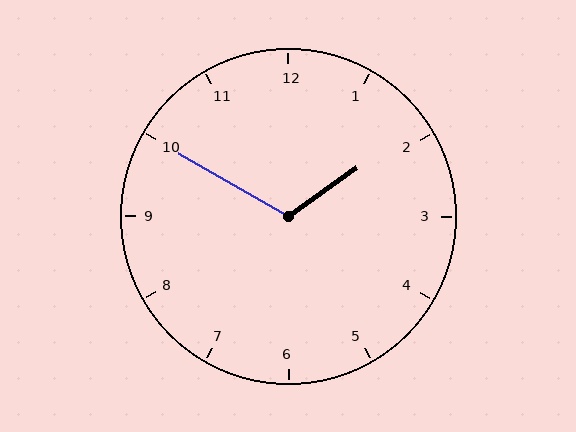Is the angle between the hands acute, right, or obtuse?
It is obtuse.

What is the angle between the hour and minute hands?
Approximately 115 degrees.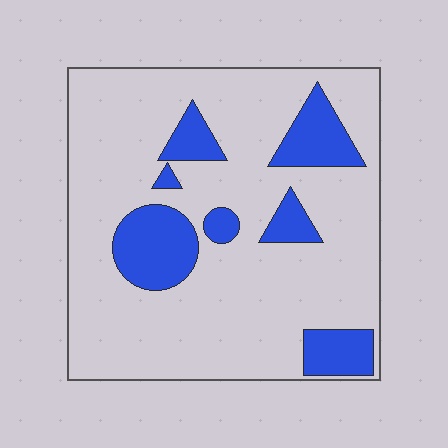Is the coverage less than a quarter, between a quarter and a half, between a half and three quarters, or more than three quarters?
Less than a quarter.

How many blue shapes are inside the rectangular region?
7.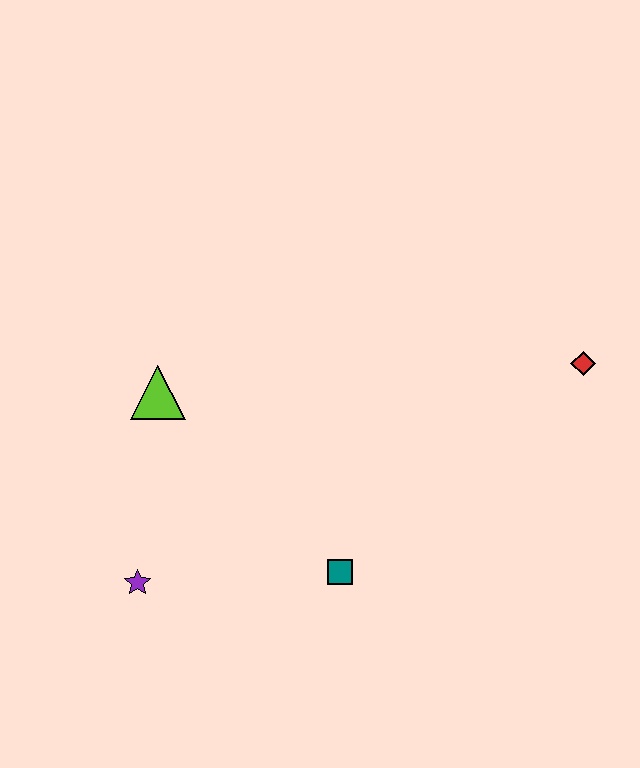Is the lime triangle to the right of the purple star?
Yes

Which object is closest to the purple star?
The lime triangle is closest to the purple star.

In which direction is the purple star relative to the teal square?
The purple star is to the left of the teal square.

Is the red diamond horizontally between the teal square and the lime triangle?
No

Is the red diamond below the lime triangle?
No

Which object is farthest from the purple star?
The red diamond is farthest from the purple star.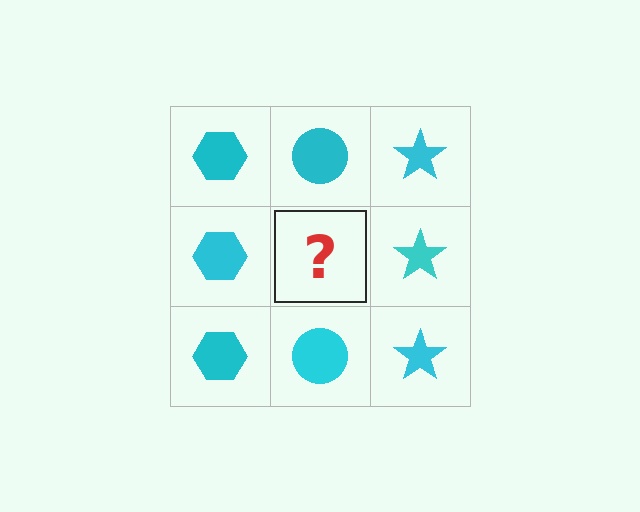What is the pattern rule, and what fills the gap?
The rule is that each column has a consistent shape. The gap should be filled with a cyan circle.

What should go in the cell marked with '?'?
The missing cell should contain a cyan circle.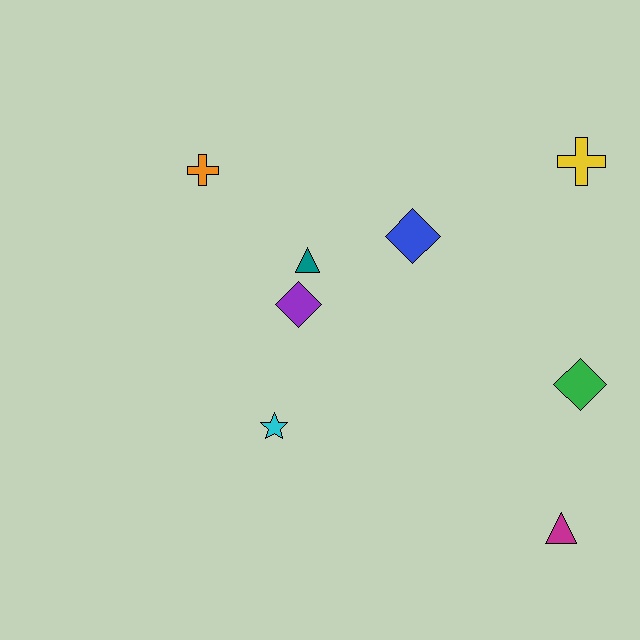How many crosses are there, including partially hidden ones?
There are 2 crosses.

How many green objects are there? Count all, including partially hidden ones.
There is 1 green object.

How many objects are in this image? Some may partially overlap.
There are 8 objects.